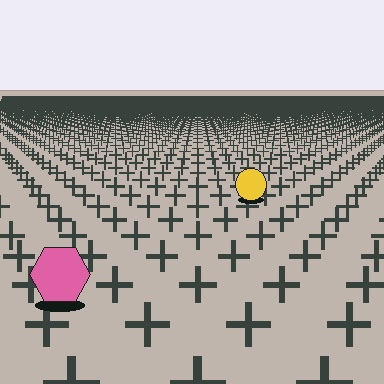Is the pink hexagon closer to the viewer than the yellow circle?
Yes. The pink hexagon is closer — you can tell from the texture gradient: the ground texture is coarser near it.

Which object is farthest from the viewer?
The yellow circle is farthest from the viewer. It appears smaller and the ground texture around it is denser.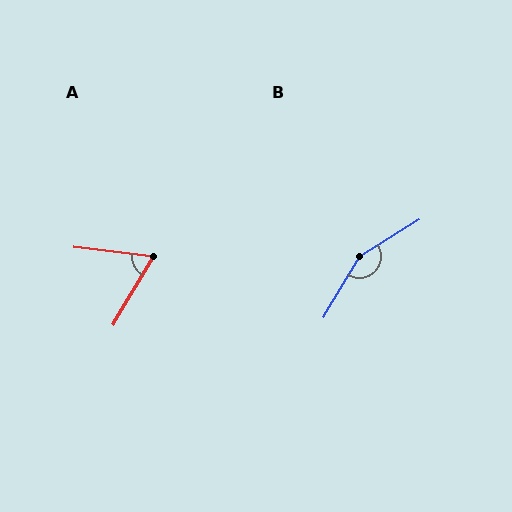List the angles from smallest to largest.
A (66°), B (152°).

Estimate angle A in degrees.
Approximately 66 degrees.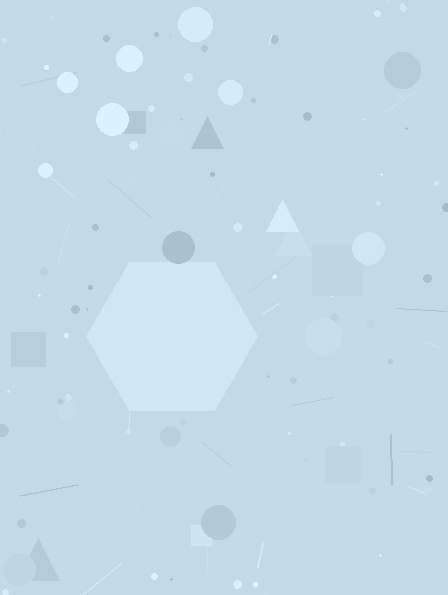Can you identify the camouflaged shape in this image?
The camouflaged shape is a hexagon.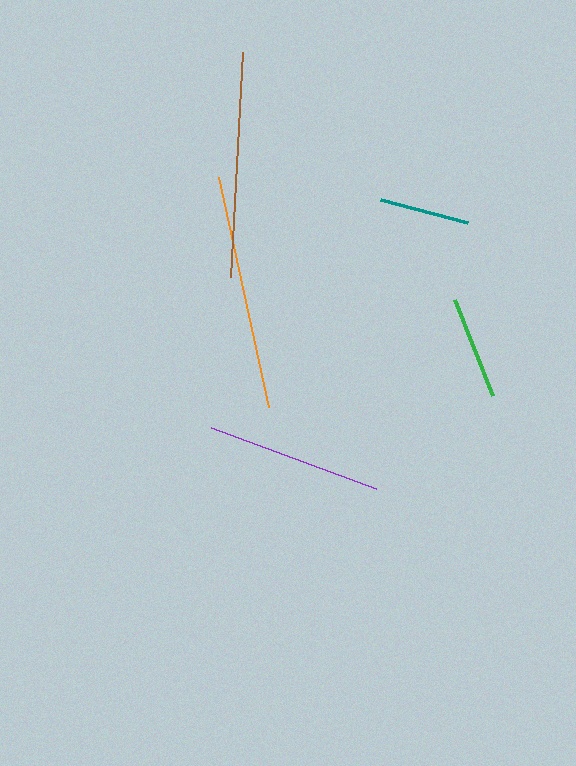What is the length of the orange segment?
The orange segment is approximately 235 pixels long.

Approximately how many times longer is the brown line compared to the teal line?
The brown line is approximately 2.5 times the length of the teal line.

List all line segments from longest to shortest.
From longest to shortest: orange, brown, purple, green, teal.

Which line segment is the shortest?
The teal line is the shortest at approximately 91 pixels.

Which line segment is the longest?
The orange line is the longest at approximately 235 pixels.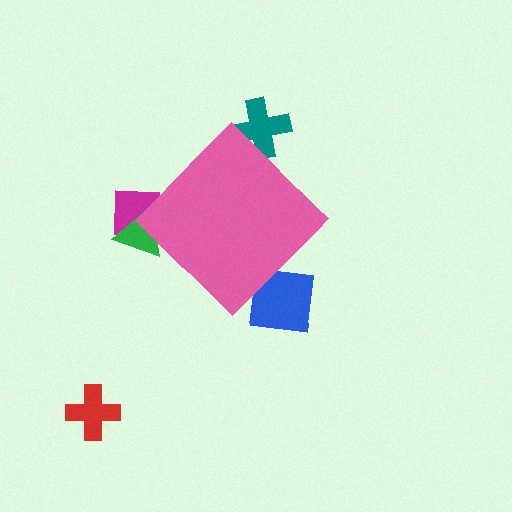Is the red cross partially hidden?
No, the red cross is fully visible.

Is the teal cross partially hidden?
Yes, the teal cross is partially hidden behind the pink diamond.